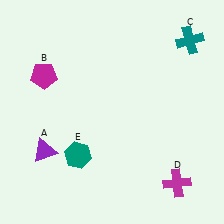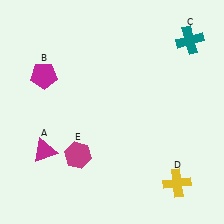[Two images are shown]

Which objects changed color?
A changed from purple to magenta. D changed from magenta to yellow. E changed from teal to magenta.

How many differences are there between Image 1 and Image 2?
There are 3 differences between the two images.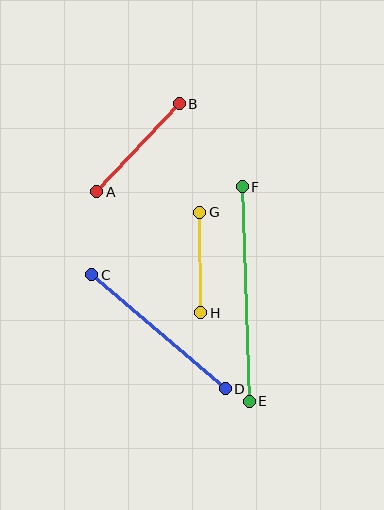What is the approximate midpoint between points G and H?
The midpoint is at approximately (200, 262) pixels.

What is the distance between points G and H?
The distance is approximately 100 pixels.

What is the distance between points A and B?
The distance is approximately 120 pixels.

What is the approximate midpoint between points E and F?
The midpoint is at approximately (246, 294) pixels.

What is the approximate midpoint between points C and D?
The midpoint is at approximately (158, 332) pixels.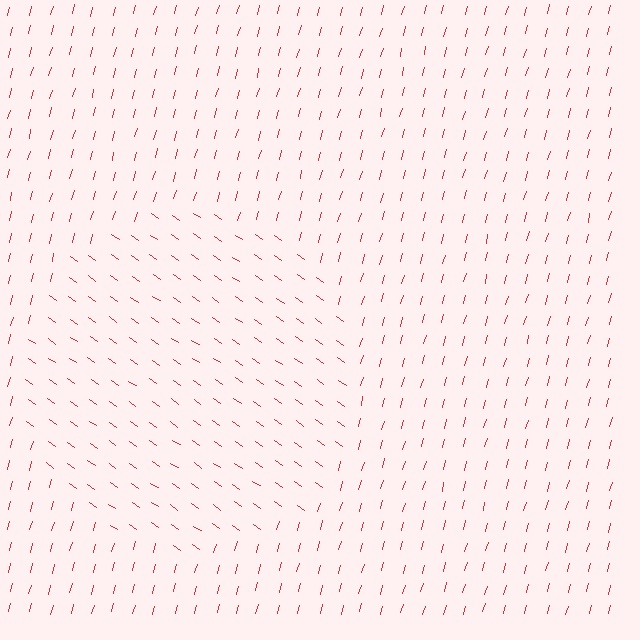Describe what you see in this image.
The image is filled with small red line segments. A circle region in the image has lines oriented differently from the surrounding lines, creating a visible texture boundary.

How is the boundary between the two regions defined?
The boundary is defined purely by a change in line orientation (approximately 71 degrees difference). All lines are the same color and thickness.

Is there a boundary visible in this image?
Yes, there is a texture boundary formed by a change in line orientation.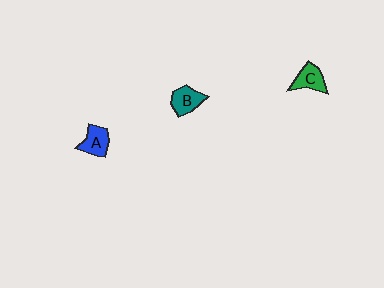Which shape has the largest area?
Shape B (teal).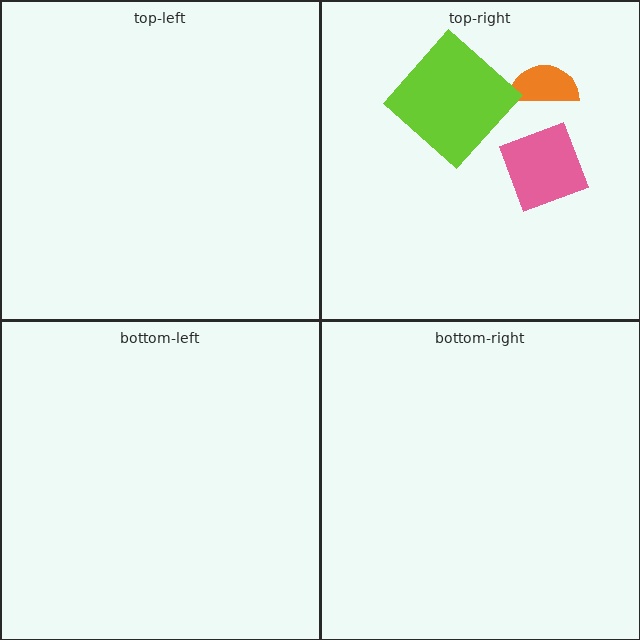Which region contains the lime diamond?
The top-right region.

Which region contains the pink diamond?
The top-right region.